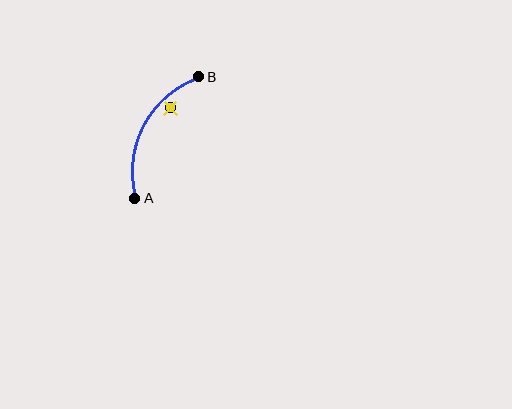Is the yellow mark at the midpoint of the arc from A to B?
No — the yellow mark does not lie on the arc at all. It sits slightly inside the curve.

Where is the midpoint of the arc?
The arc midpoint is the point on the curve farthest from the straight line joining A and B. It sits to the left of that line.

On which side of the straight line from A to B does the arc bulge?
The arc bulges to the left of the straight line connecting A and B.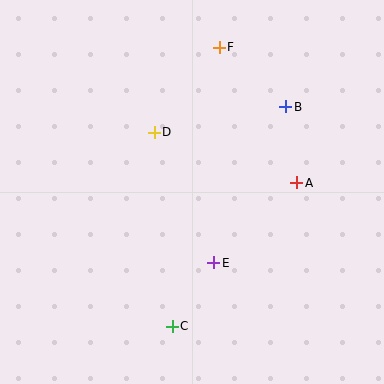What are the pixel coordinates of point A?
Point A is at (297, 183).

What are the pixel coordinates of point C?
Point C is at (172, 326).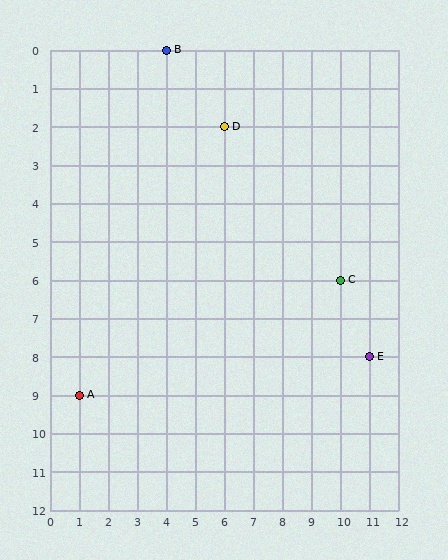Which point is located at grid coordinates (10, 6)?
Point C is at (10, 6).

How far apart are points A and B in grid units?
Points A and B are 3 columns and 9 rows apart (about 9.5 grid units diagonally).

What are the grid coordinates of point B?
Point B is at grid coordinates (4, 0).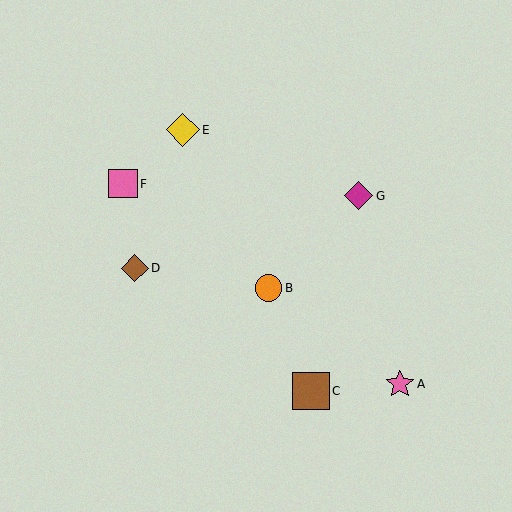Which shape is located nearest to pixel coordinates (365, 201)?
The magenta diamond (labeled G) at (359, 196) is nearest to that location.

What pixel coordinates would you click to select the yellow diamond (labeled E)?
Click at (183, 130) to select the yellow diamond E.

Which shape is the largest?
The brown square (labeled C) is the largest.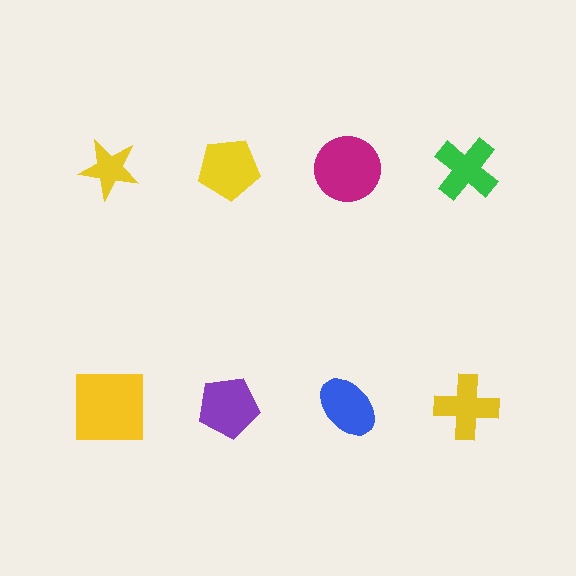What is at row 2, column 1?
A yellow square.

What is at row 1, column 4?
A green cross.